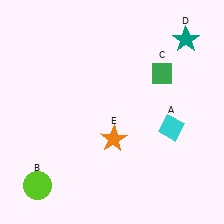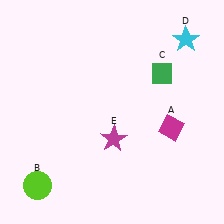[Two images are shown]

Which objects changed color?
A changed from cyan to magenta. D changed from teal to cyan. E changed from orange to magenta.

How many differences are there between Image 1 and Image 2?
There are 3 differences between the two images.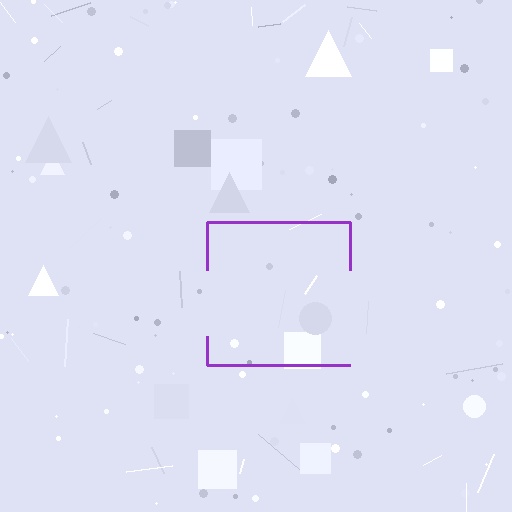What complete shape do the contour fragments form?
The contour fragments form a square.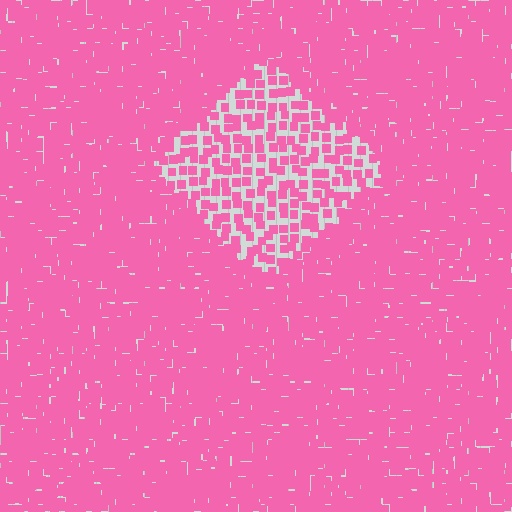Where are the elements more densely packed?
The elements are more densely packed outside the diamond boundary.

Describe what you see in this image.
The image contains small pink elements arranged at two different densities. A diamond-shaped region is visible where the elements are less densely packed than the surrounding area.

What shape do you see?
I see a diamond.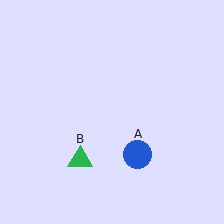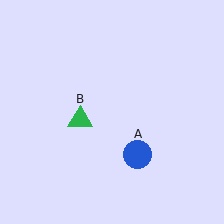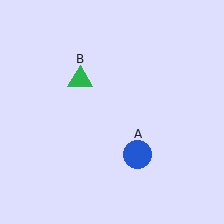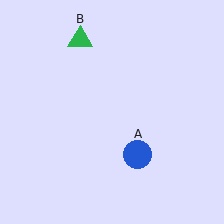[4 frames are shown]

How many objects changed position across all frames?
1 object changed position: green triangle (object B).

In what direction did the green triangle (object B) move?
The green triangle (object B) moved up.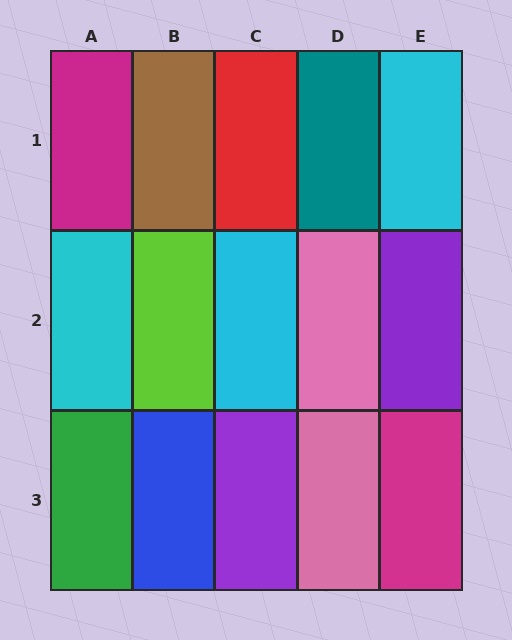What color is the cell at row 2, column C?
Cyan.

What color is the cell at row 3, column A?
Green.